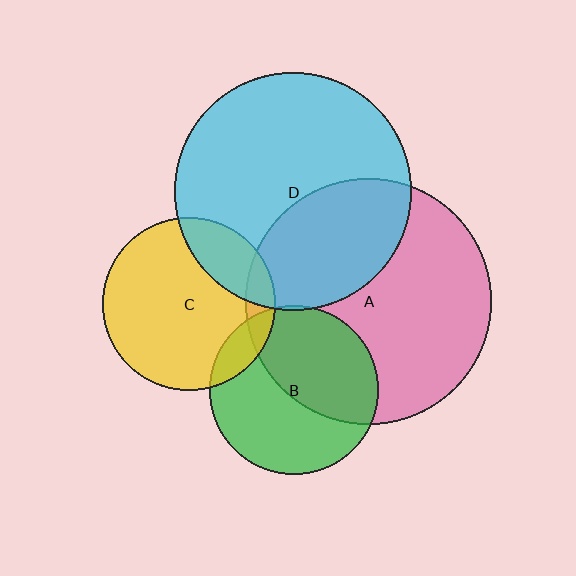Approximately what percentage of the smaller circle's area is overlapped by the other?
Approximately 20%.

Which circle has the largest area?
Circle A (pink).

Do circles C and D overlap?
Yes.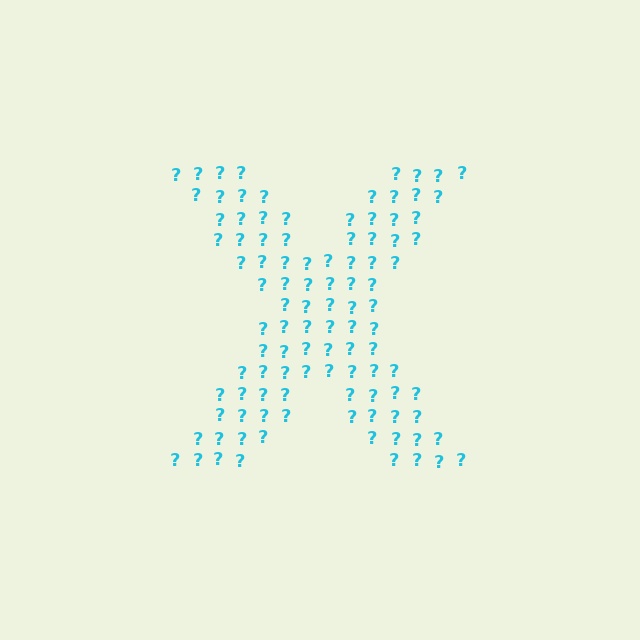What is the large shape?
The large shape is the letter X.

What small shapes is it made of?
It is made of small question marks.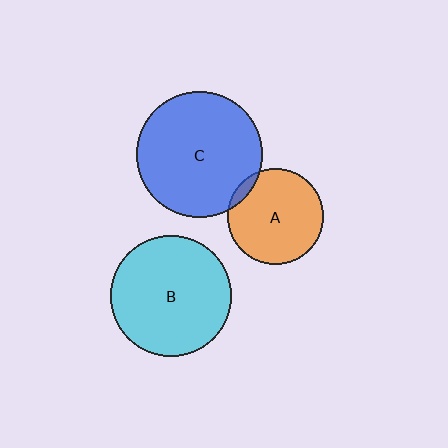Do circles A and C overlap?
Yes.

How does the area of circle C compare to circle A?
Approximately 1.7 times.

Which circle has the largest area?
Circle C (blue).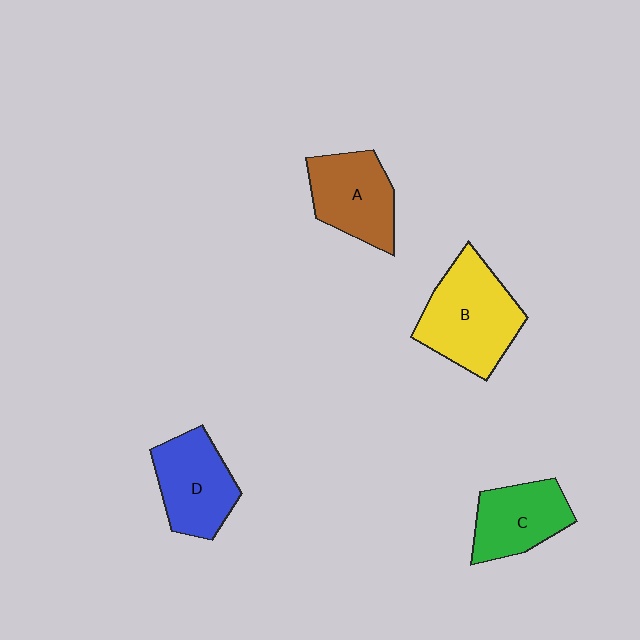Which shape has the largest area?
Shape B (yellow).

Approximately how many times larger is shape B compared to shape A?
Approximately 1.3 times.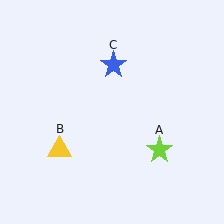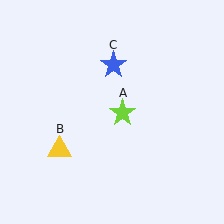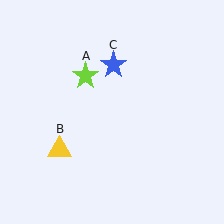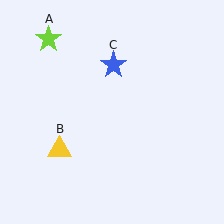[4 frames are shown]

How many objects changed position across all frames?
1 object changed position: lime star (object A).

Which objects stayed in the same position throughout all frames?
Yellow triangle (object B) and blue star (object C) remained stationary.